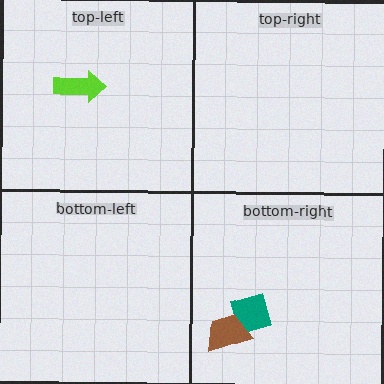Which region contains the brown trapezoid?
The bottom-right region.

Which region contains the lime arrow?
The top-left region.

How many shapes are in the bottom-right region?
2.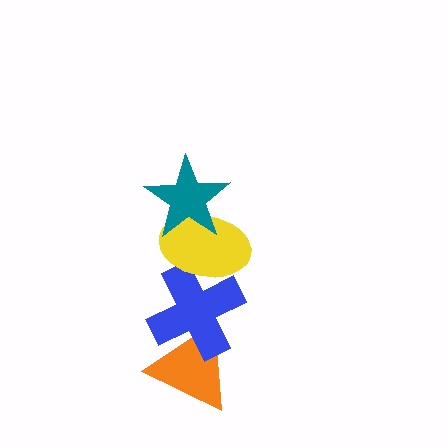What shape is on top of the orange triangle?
The blue cross is on top of the orange triangle.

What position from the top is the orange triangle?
The orange triangle is 4th from the top.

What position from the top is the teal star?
The teal star is 1st from the top.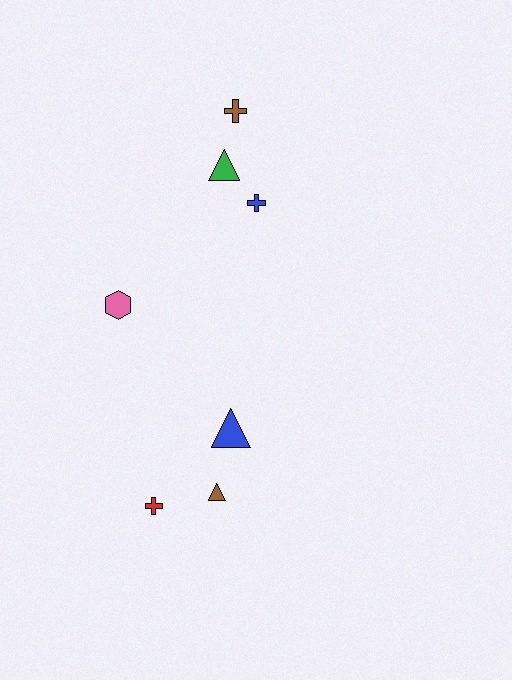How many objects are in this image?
There are 7 objects.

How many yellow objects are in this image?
There are no yellow objects.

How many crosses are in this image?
There are 3 crosses.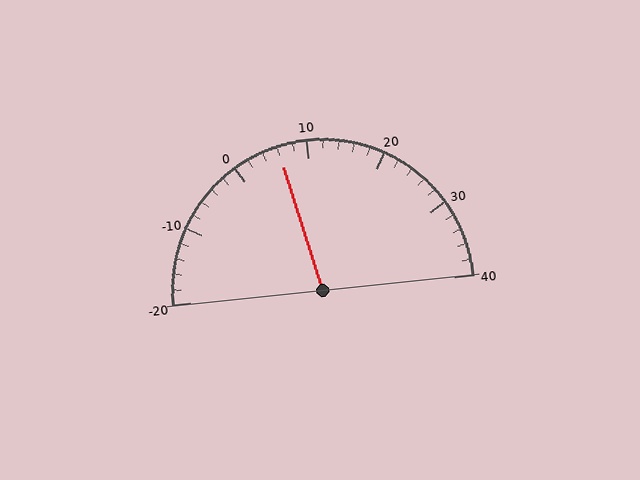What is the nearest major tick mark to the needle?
The nearest major tick mark is 10.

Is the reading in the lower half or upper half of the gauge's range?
The reading is in the lower half of the range (-20 to 40).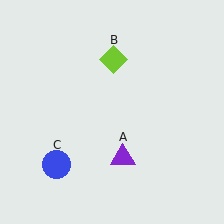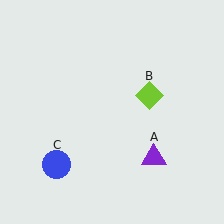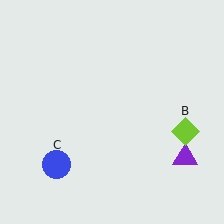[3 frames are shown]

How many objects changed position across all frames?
2 objects changed position: purple triangle (object A), lime diamond (object B).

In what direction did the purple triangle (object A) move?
The purple triangle (object A) moved right.